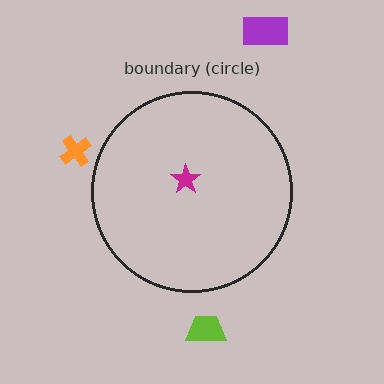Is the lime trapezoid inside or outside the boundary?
Outside.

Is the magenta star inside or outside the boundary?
Inside.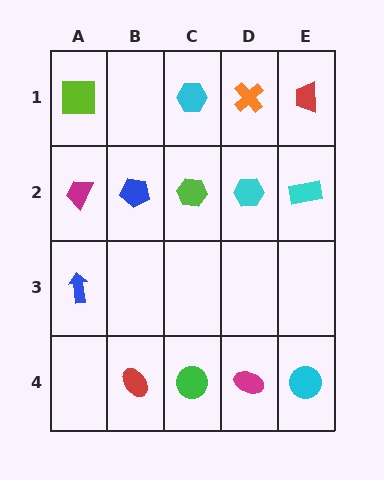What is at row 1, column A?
A lime square.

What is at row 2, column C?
A lime hexagon.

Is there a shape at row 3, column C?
No, that cell is empty.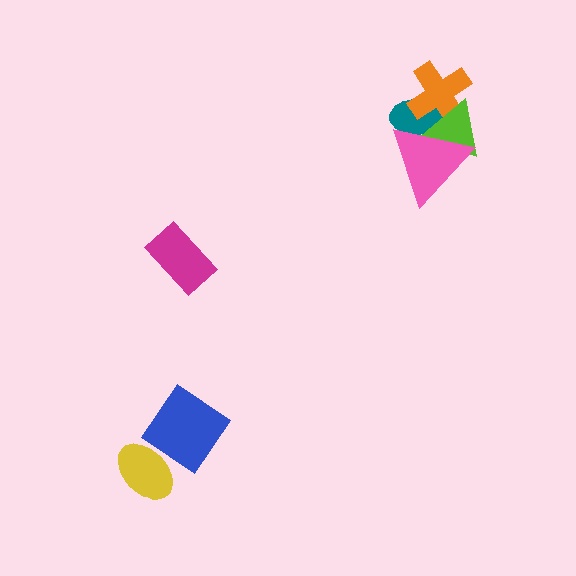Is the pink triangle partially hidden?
No, no other shape covers it.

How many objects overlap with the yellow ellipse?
0 objects overlap with the yellow ellipse.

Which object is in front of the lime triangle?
The pink triangle is in front of the lime triangle.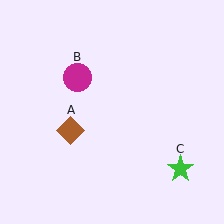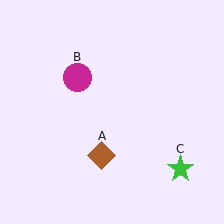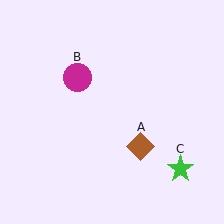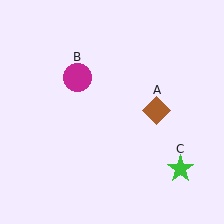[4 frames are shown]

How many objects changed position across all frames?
1 object changed position: brown diamond (object A).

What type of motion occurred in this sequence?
The brown diamond (object A) rotated counterclockwise around the center of the scene.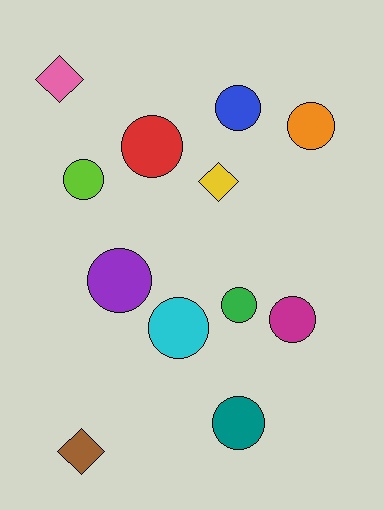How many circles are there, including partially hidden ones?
There are 9 circles.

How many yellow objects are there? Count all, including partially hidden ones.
There is 1 yellow object.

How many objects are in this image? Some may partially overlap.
There are 12 objects.